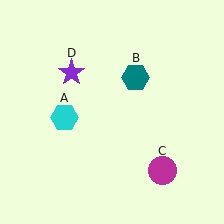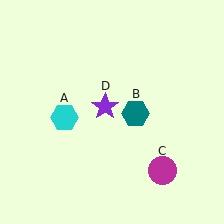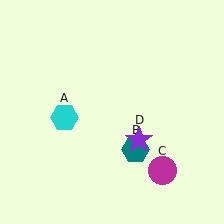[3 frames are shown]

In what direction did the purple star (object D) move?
The purple star (object D) moved down and to the right.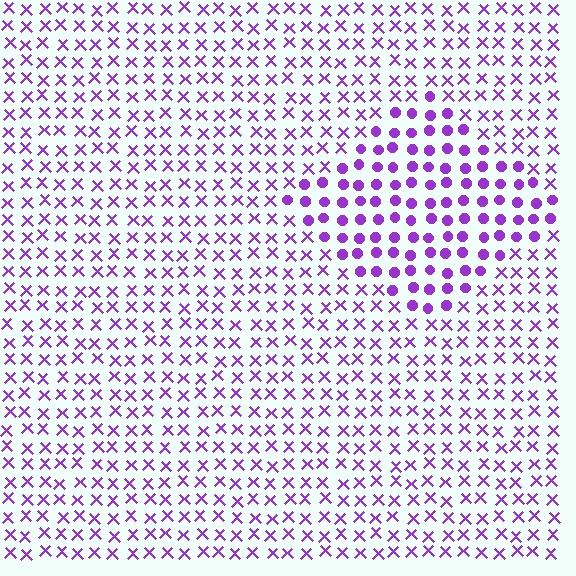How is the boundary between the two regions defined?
The boundary is defined by a change in element shape: circles inside vs. X marks outside. All elements share the same color and spacing.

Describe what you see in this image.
The image is filled with small purple elements arranged in a uniform grid. A diamond-shaped region contains circles, while the surrounding area contains X marks. The boundary is defined purely by the change in element shape.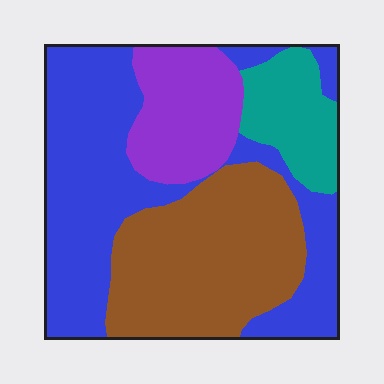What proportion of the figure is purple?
Purple takes up about one sixth (1/6) of the figure.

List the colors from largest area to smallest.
From largest to smallest: blue, brown, purple, teal.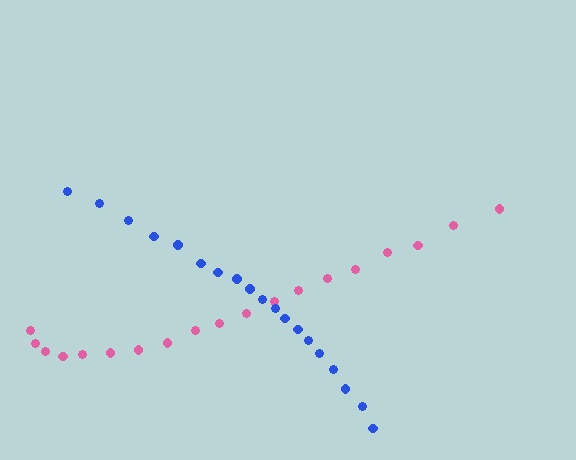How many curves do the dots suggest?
There are 2 distinct paths.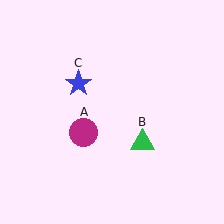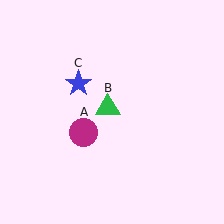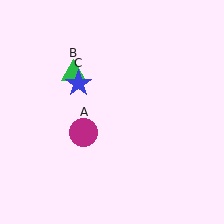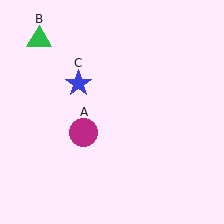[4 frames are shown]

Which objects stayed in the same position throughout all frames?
Magenta circle (object A) and blue star (object C) remained stationary.